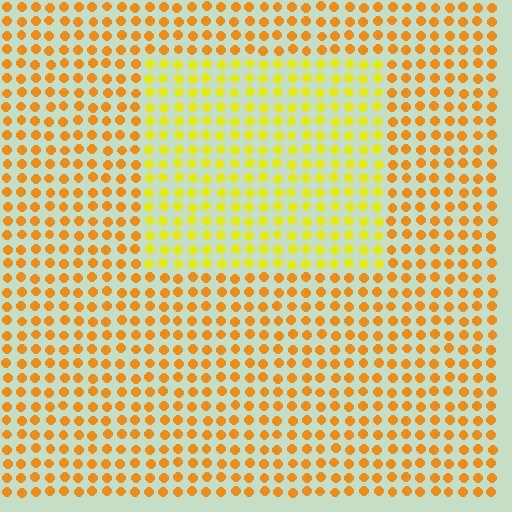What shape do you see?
I see a rectangle.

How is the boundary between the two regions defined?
The boundary is defined purely by a slight shift in hue (about 30 degrees). Spacing, size, and orientation are identical on both sides.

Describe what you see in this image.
The image is filled with small orange elements in a uniform arrangement. A rectangle-shaped region is visible where the elements are tinted to a slightly different hue, forming a subtle color boundary.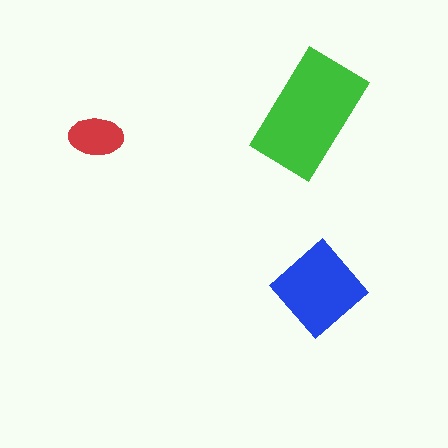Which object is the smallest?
The red ellipse.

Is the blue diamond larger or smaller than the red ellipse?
Larger.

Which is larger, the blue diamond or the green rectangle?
The green rectangle.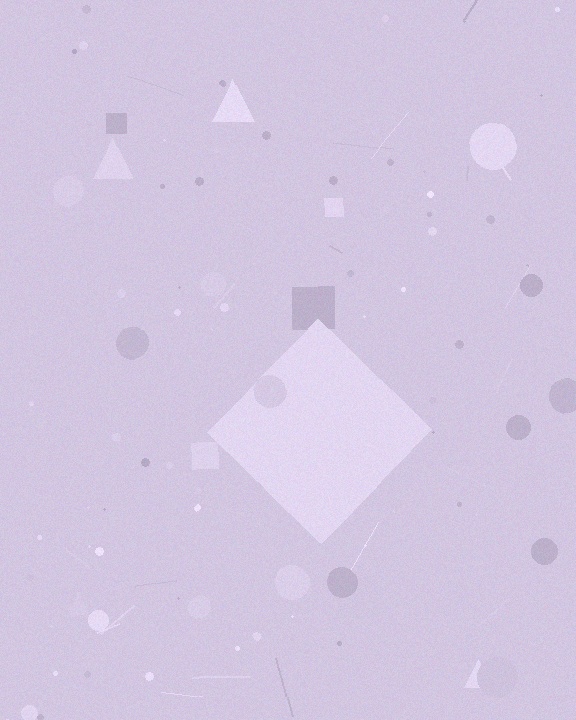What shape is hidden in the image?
A diamond is hidden in the image.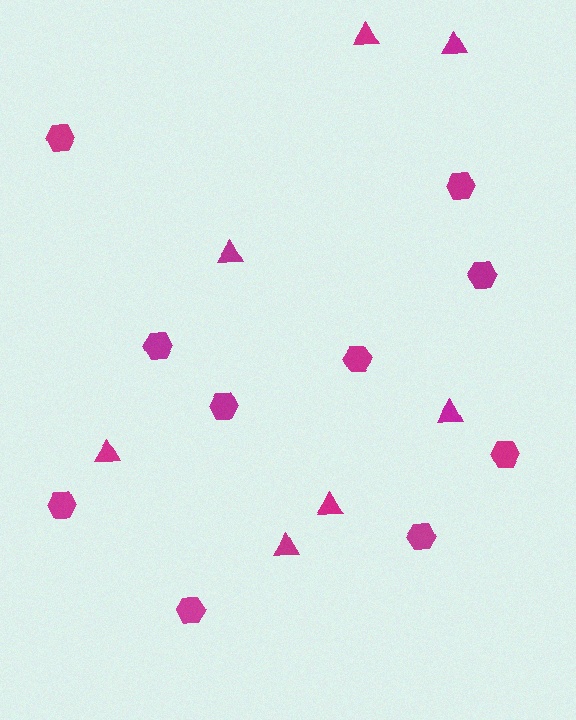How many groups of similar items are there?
There are 2 groups: one group of triangles (7) and one group of hexagons (10).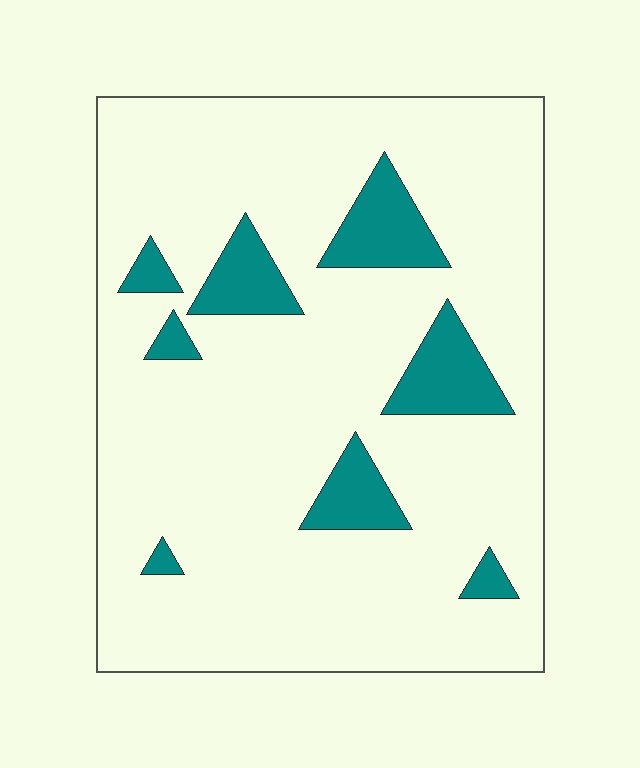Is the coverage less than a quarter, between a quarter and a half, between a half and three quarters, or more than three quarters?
Less than a quarter.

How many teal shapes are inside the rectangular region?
8.